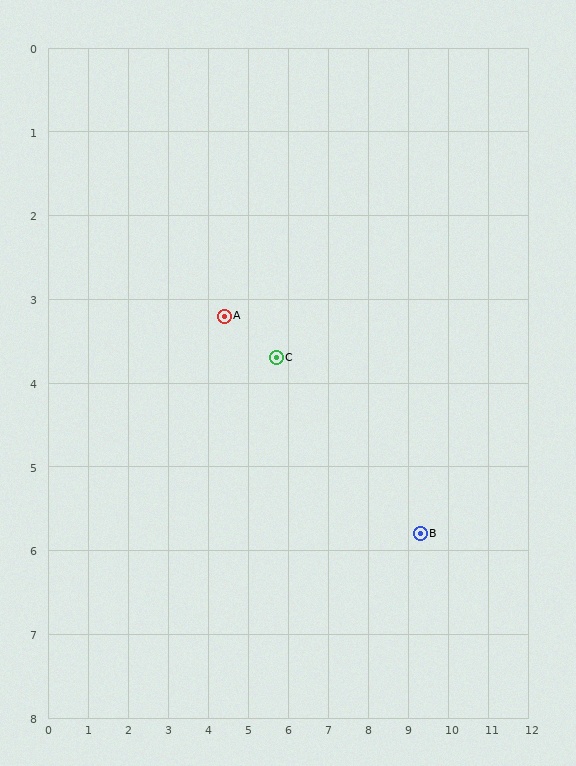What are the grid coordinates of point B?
Point B is at approximately (9.3, 5.8).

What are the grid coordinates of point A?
Point A is at approximately (4.4, 3.2).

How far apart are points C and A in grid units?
Points C and A are about 1.4 grid units apart.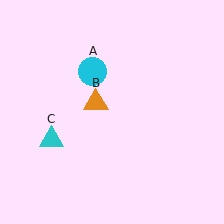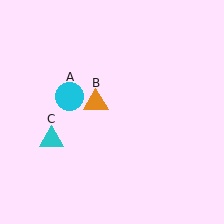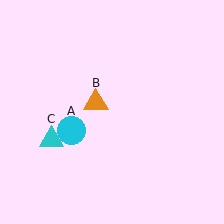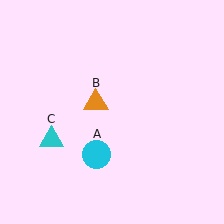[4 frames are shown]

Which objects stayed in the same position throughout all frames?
Orange triangle (object B) and cyan triangle (object C) remained stationary.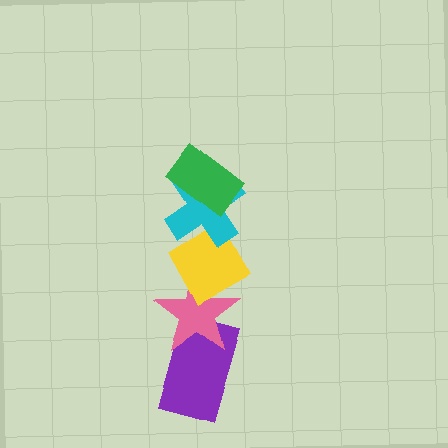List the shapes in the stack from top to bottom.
From top to bottom: the green rectangle, the cyan cross, the yellow diamond, the pink star, the purple rectangle.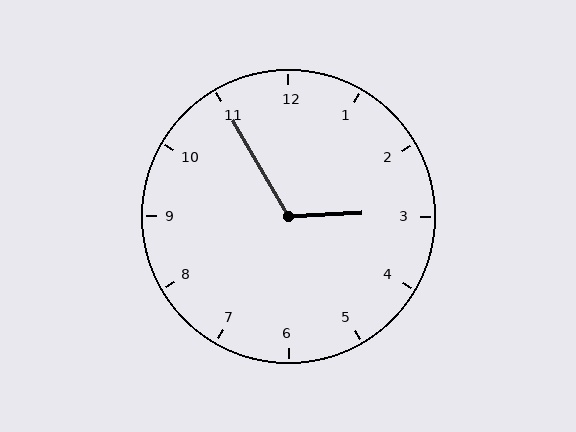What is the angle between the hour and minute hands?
Approximately 118 degrees.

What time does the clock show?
2:55.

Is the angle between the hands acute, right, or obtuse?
It is obtuse.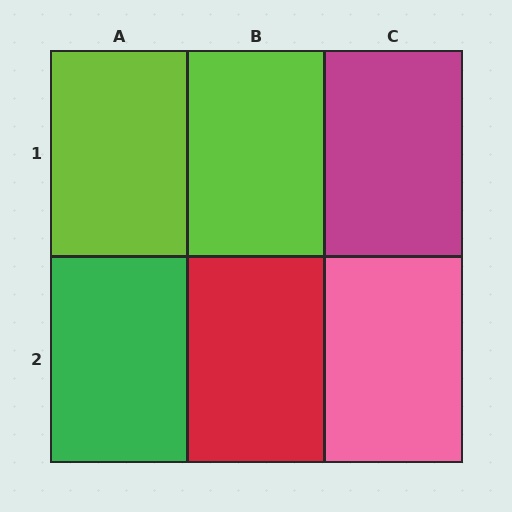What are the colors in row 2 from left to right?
Green, red, pink.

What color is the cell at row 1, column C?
Magenta.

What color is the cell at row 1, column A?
Lime.